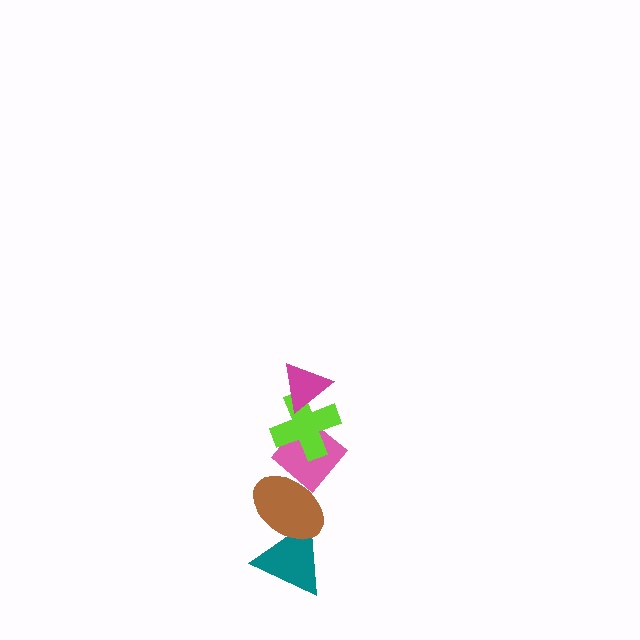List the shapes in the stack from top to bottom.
From top to bottom: the magenta triangle, the lime cross, the pink diamond, the brown ellipse, the teal triangle.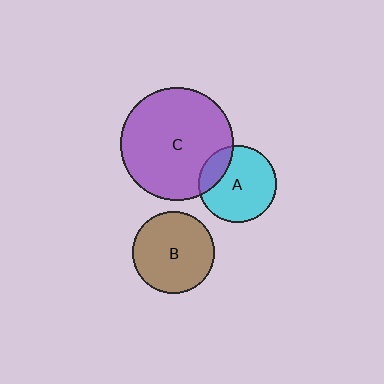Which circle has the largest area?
Circle C (purple).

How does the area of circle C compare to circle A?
Approximately 2.1 times.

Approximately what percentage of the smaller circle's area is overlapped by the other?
Approximately 20%.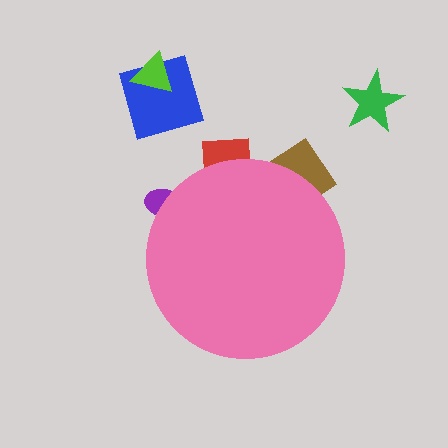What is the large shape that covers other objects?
A pink circle.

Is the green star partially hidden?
No, the green star is fully visible.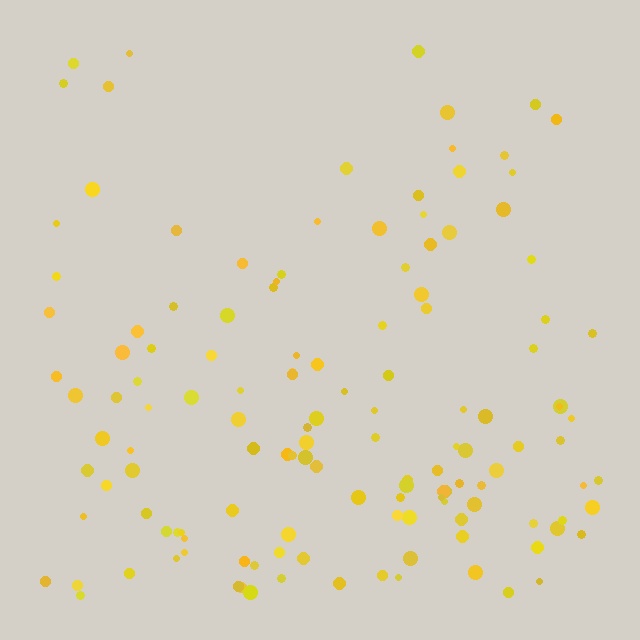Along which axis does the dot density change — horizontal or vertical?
Vertical.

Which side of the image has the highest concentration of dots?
The bottom.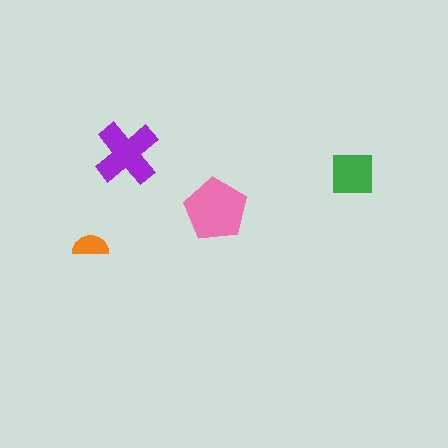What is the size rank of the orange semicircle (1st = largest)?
4th.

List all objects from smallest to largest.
The orange semicircle, the green square, the purple cross, the pink pentagon.